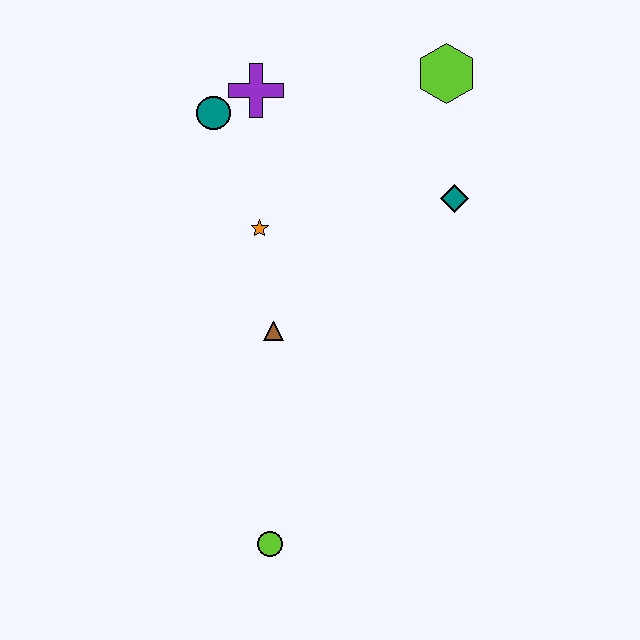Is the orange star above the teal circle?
No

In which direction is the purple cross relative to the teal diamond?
The purple cross is to the left of the teal diamond.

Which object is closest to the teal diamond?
The lime hexagon is closest to the teal diamond.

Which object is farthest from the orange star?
The lime circle is farthest from the orange star.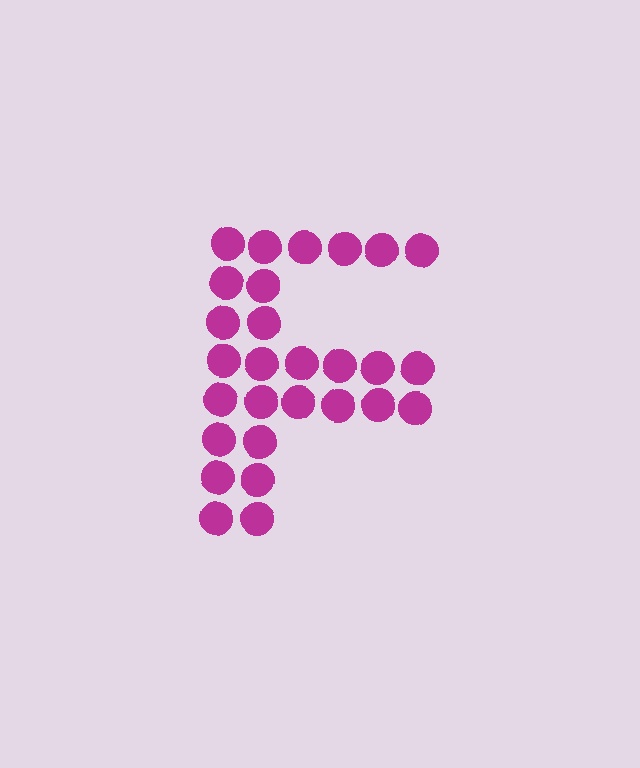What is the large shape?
The large shape is the letter F.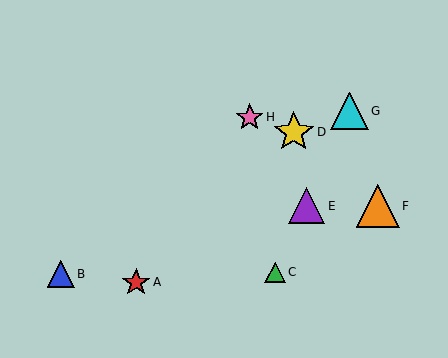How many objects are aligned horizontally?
2 objects (E, F) are aligned horizontally.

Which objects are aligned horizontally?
Objects E, F are aligned horizontally.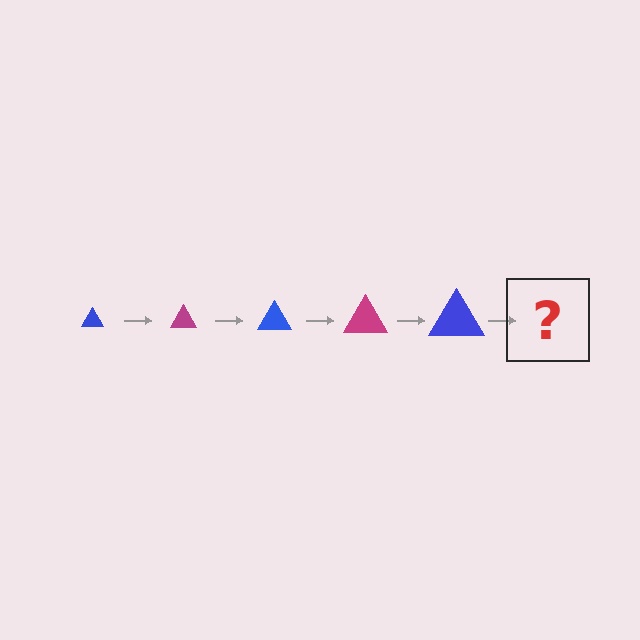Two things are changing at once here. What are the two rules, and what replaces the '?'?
The two rules are that the triangle grows larger each step and the color cycles through blue and magenta. The '?' should be a magenta triangle, larger than the previous one.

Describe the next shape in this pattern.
It should be a magenta triangle, larger than the previous one.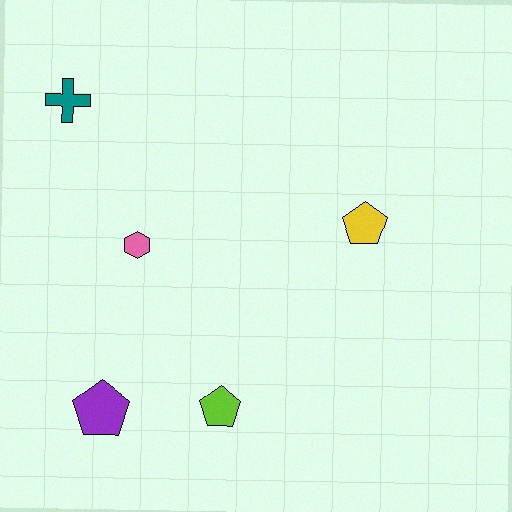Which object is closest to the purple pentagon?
The lime pentagon is closest to the purple pentagon.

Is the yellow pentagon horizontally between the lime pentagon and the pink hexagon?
No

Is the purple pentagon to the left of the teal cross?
No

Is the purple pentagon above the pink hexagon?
No